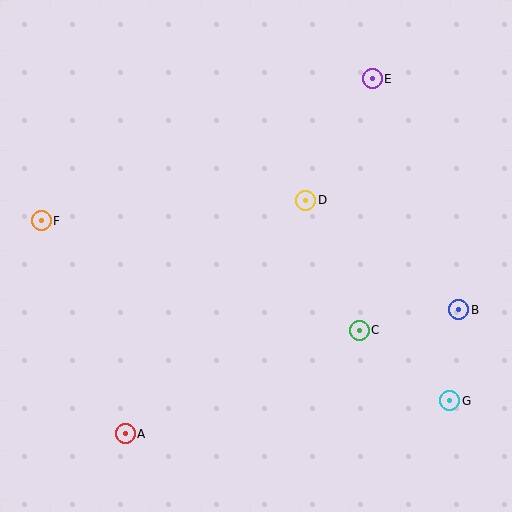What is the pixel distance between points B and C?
The distance between B and C is 102 pixels.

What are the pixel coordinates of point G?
Point G is at (450, 401).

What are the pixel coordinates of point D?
Point D is at (306, 200).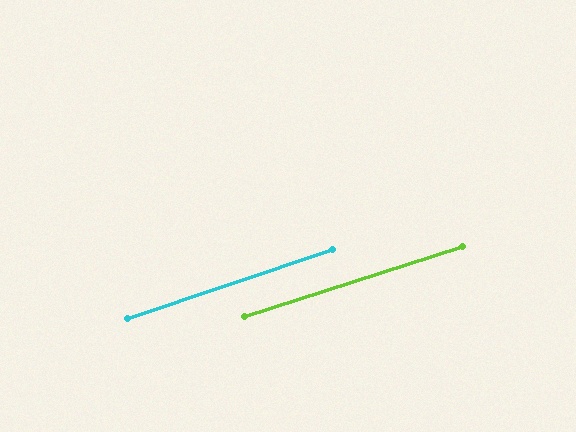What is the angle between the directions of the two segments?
Approximately 1 degree.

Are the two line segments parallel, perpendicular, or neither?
Parallel — their directions differ by only 1.1°.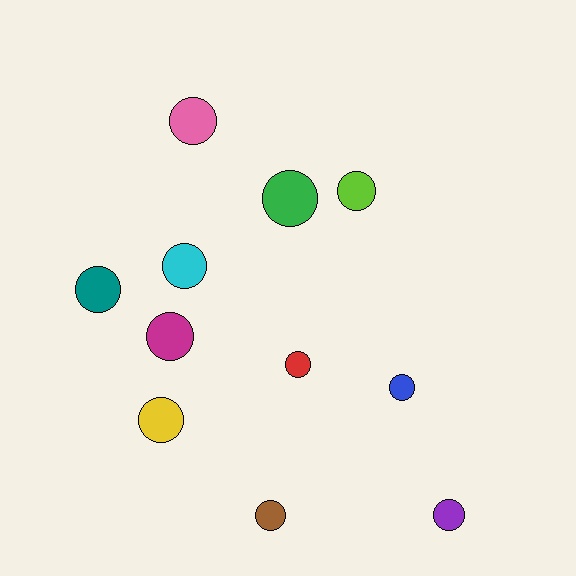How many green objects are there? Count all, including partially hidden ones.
There is 1 green object.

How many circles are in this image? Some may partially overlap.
There are 11 circles.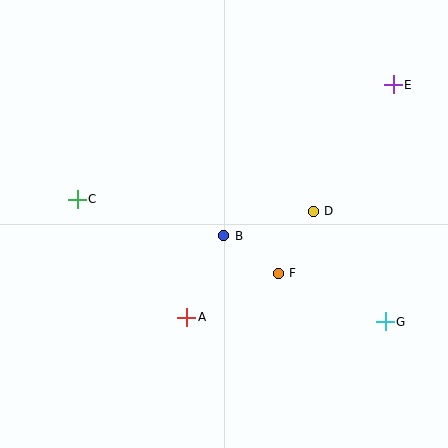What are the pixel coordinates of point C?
Point C is at (77, 199).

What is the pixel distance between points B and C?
The distance between B and C is 151 pixels.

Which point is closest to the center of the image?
Point B at (224, 236) is closest to the center.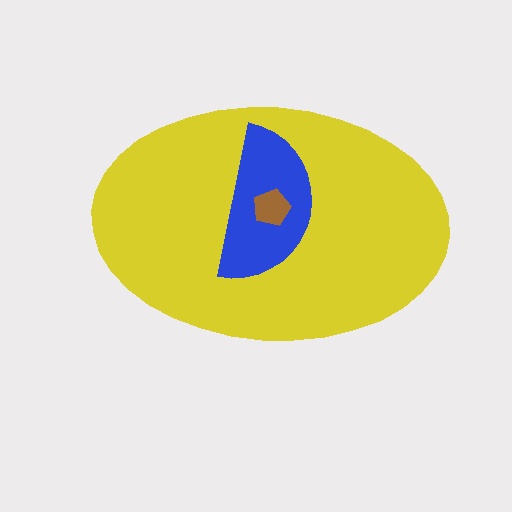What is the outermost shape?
The yellow ellipse.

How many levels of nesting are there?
3.